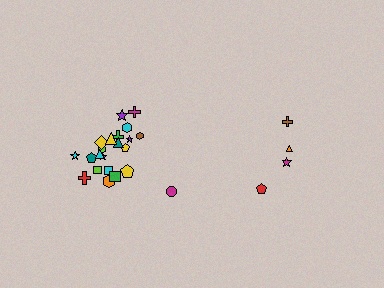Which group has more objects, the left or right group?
The left group.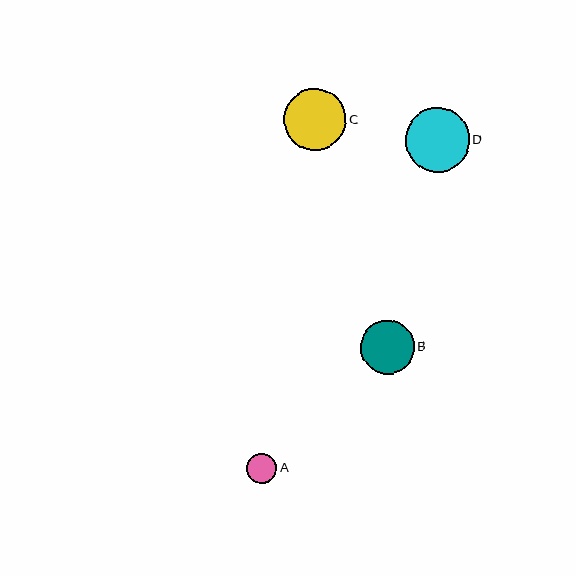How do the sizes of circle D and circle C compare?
Circle D and circle C are approximately the same size.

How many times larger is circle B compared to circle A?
Circle B is approximately 1.8 times the size of circle A.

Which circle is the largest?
Circle D is the largest with a size of approximately 64 pixels.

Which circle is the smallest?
Circle A is the smallest with a size of approximately 30 pixels.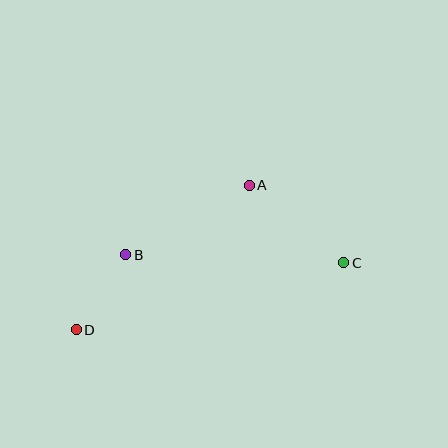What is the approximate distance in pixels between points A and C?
The distance between A and C is approximately 122 pixels.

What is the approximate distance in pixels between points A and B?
The distance between A and B is approximately 142 pixels.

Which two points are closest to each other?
Points B and D are closest to each other.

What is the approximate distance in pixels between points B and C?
The distance between B and C is approximately 218 pixels.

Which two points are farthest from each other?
Points C and D are farthest from each other.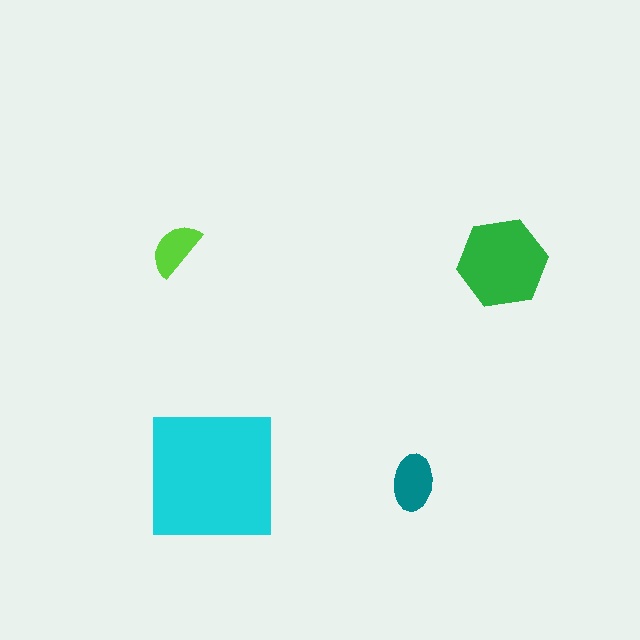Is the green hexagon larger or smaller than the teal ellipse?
Larger.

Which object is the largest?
The cyan square.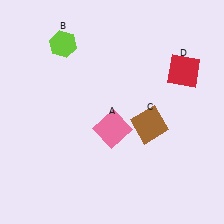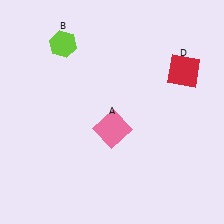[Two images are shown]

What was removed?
The brown square (C) was removed in Image 2.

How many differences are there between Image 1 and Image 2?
There is 1 difference between the two images.